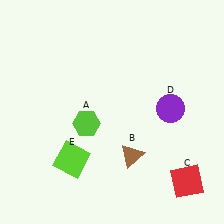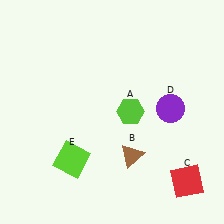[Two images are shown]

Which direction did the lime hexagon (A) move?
The lime hexagon (A) moved right.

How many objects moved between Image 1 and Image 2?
1 object moved between the two images.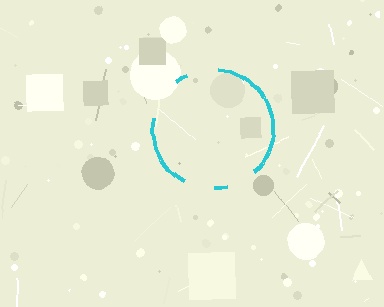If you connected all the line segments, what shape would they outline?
They would outline a circle.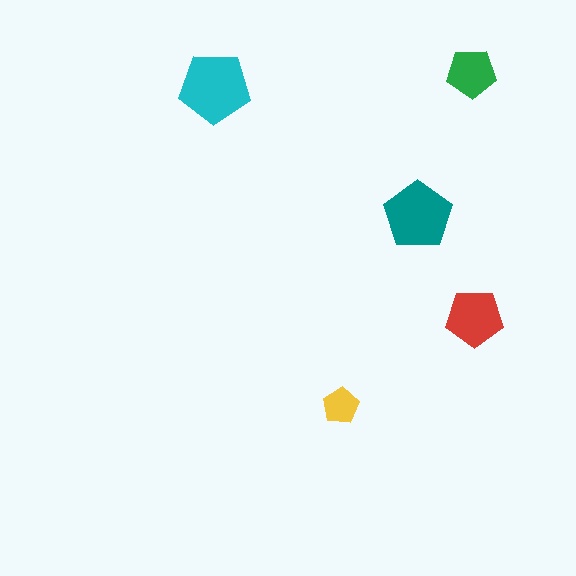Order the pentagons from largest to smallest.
the cyan one, the teal one, the red one, the green one, the yellow one.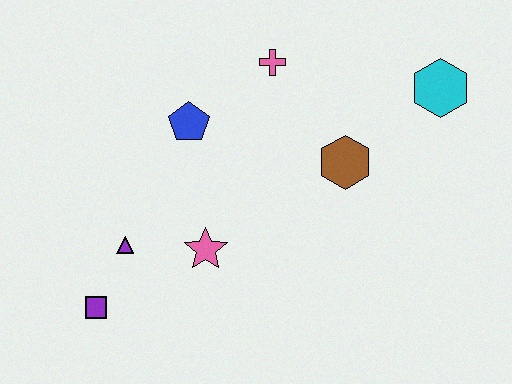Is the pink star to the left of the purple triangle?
No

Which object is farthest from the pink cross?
The purple square is farthest from the pink cross.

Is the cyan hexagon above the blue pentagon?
Yes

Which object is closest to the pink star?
The purple triangle is closest to the pink star.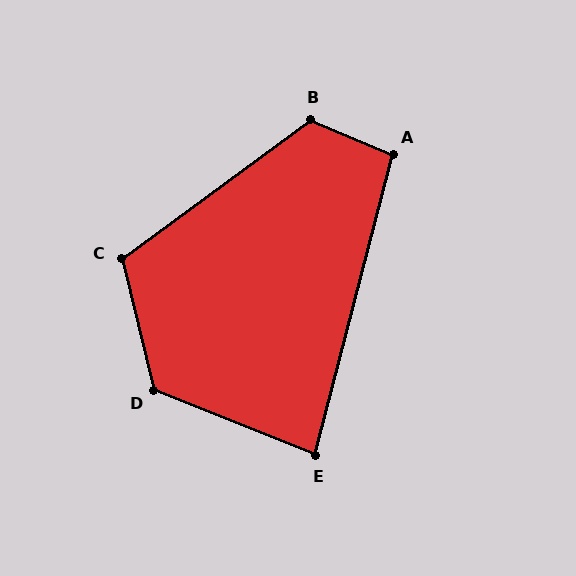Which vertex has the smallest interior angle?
E, at approximately 83 degrees.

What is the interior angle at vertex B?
Approximately 121 degrees (obtuse).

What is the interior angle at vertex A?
Approximately 98 degrees (obtuse).